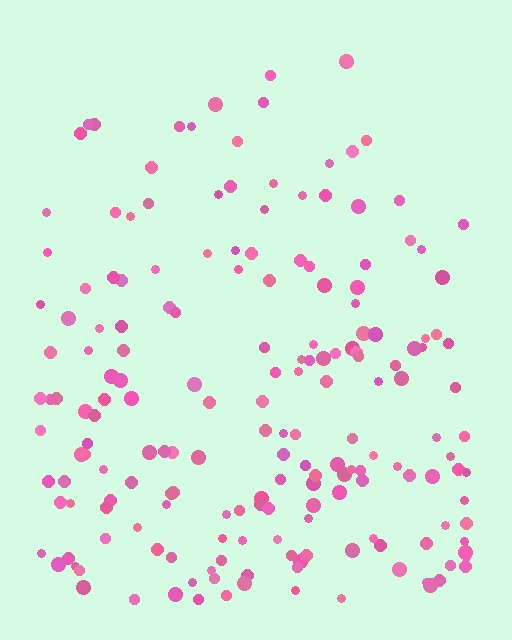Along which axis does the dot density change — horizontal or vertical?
Vertical.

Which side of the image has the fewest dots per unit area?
The top.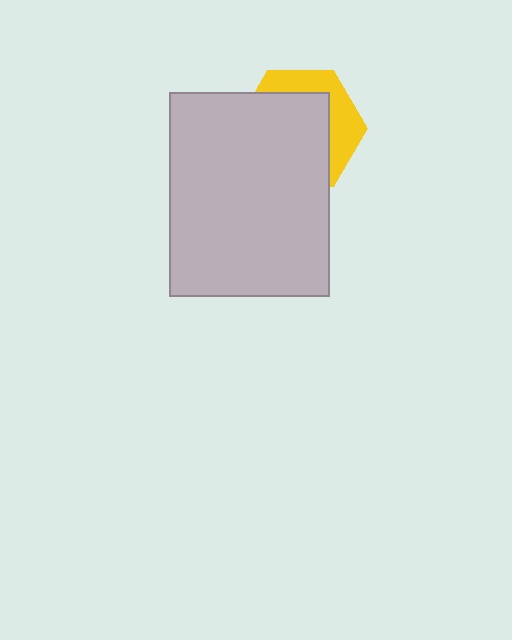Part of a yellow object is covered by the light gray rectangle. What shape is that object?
It is a hexagon.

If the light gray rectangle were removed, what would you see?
You would see the complete yellow hexagon.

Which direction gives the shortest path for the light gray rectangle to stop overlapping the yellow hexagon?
Moving toward the lower-left gives the shortest separation.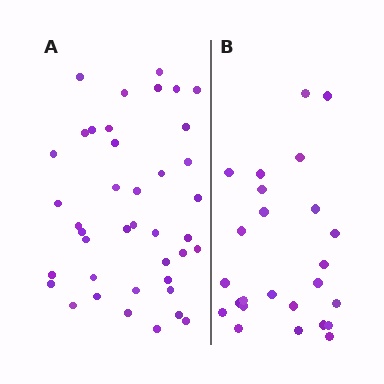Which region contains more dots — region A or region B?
Region A (the left region) has more dots.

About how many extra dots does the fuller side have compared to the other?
Region A has approximately 15 more dots than region B.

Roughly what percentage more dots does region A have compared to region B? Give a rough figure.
About 60% more.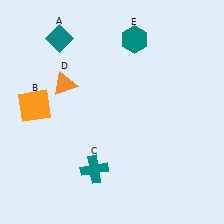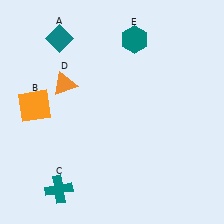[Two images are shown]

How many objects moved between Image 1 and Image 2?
1 object moved between the two images.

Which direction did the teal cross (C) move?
The teal cross (C) moved left.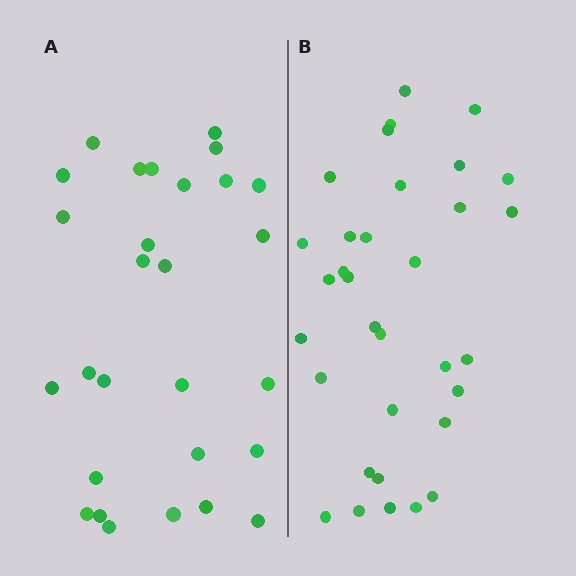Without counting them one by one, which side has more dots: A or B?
Region B (the right region) has more dots.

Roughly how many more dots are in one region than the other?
Region B has about 5 more dots than region A.